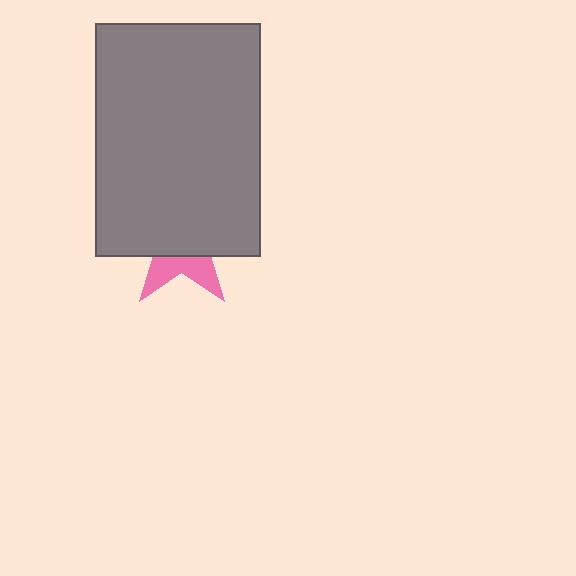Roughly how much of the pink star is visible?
A small part of it is visible (roughly 32%).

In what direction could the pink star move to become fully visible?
The pink star could move down. That would shift it out from behind the gray rectangle entirely.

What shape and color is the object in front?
The object in front is a gray rectangle.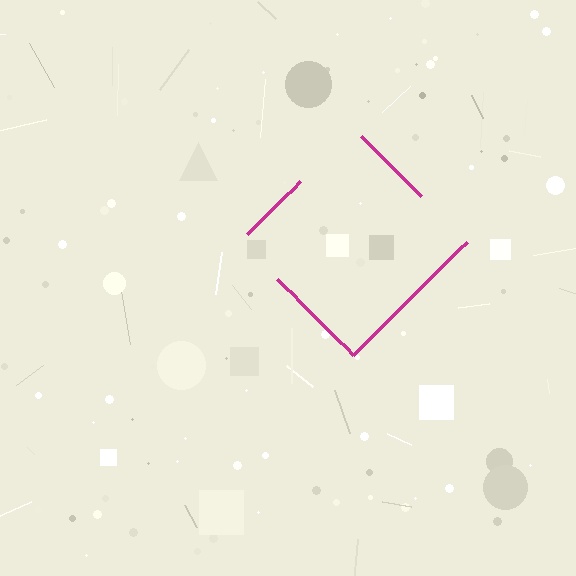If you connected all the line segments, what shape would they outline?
They would outline a diamond.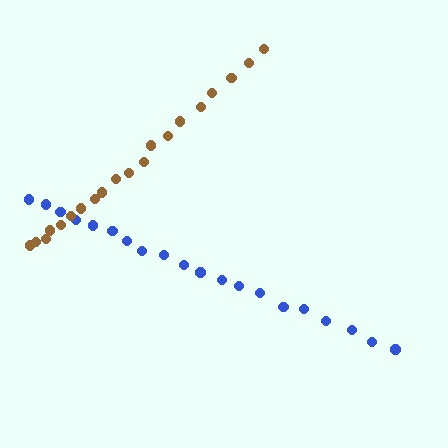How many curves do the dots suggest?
There are 2 distinct paths.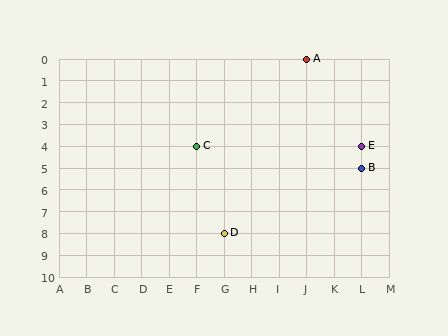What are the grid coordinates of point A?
Point A is at grid coordinates (J, 0).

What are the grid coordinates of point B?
Point B is at grid coordinates (L, 5).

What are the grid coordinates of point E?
Point E is at grid coordinates (L, 4).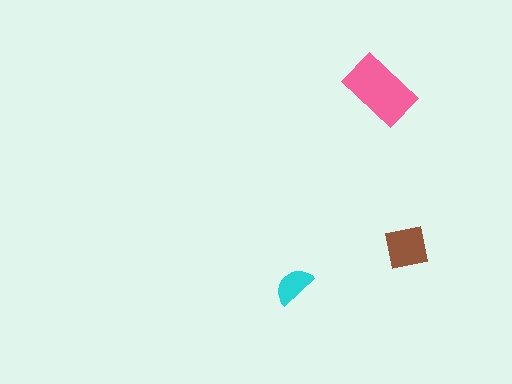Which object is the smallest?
The cyan semicircle.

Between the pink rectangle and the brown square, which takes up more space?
The pink rectangle.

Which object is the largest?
The pink rectangle.